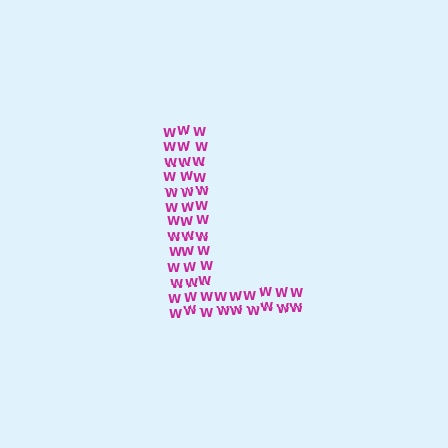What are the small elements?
The small elements are letter W's.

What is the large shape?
The large shape is the letter L.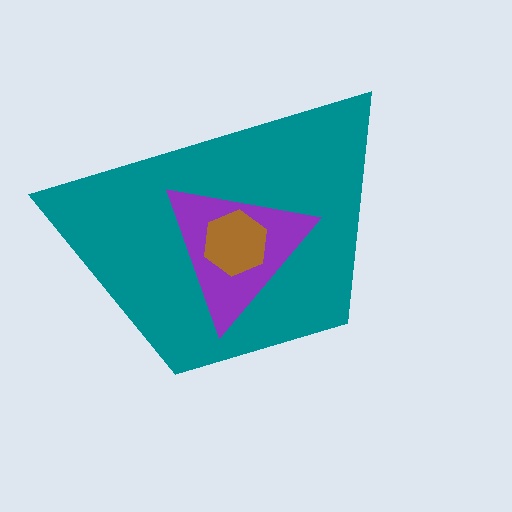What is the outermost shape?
The teal trapezoid.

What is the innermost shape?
The brown hexagon.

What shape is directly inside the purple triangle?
The brown hexagon.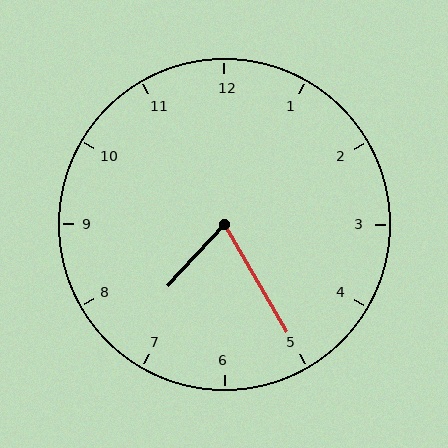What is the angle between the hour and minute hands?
Approximately 72 degrees.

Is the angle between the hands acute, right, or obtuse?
It is acute.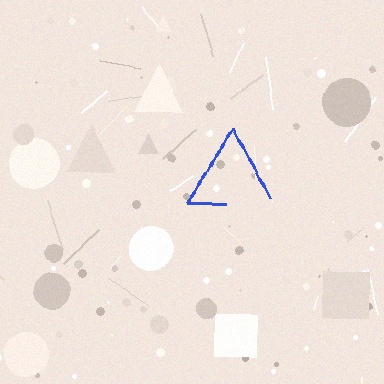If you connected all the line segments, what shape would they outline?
They would outline a triangle.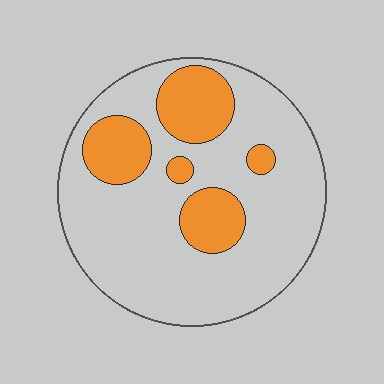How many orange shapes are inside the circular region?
5.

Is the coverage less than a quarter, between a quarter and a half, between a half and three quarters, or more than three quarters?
Less than a quarter.